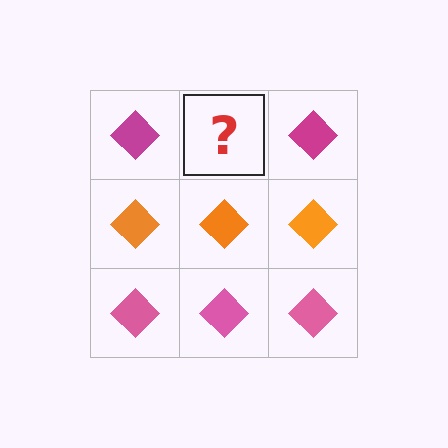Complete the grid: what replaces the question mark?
The question mark should be replaced with a magenta diamond.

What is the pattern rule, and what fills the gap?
The rule is that each row has a consistent color. The gap should be filled with a magenta diamond.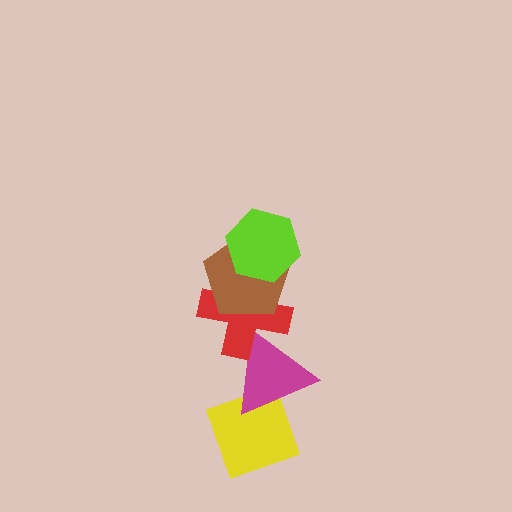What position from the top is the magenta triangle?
The magenta triangle is 4th from the top.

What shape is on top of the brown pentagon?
The lime hexagon is on top of the brown pentagon.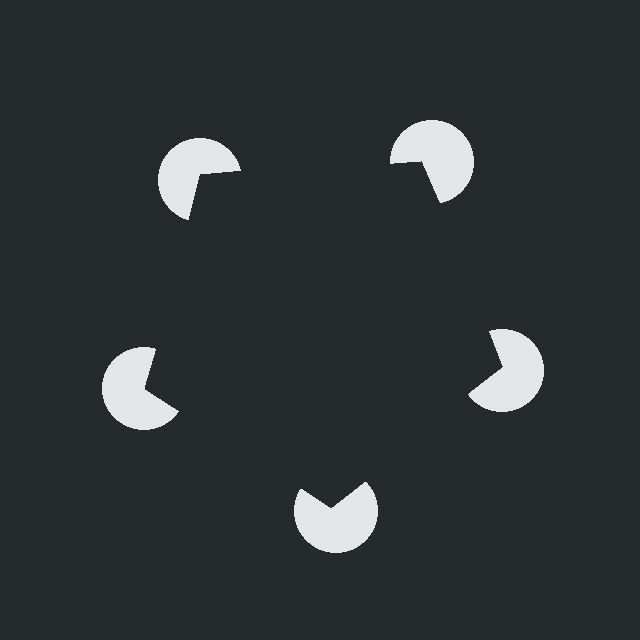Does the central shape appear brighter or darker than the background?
It typically appears slightly darker than the background, even though no actual brightness change is drawn.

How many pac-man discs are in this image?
There are 5 — one at each vertex of the illusory pentagon.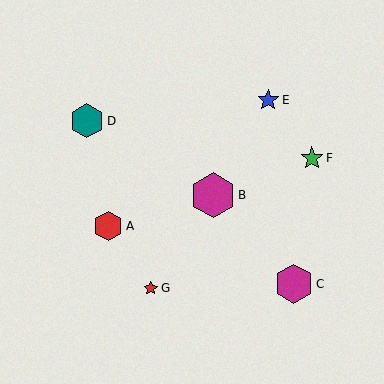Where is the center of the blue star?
The center of the blue star is at (268, 100).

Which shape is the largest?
The magenta hexagon (labeled B) is the largest.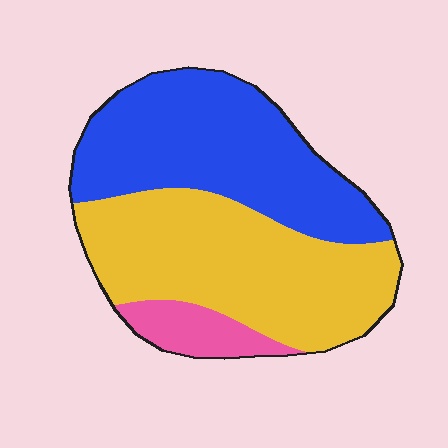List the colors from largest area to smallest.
From largest to smallest: yellow, blue, pink.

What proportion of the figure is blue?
Blue takes up about two fifths (2/5) of the figure.